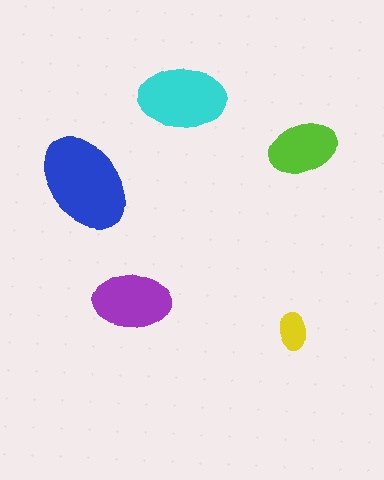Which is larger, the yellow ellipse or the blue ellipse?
The blue one.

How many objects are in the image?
There are 5 objects in the image.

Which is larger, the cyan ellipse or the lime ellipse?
The cyan one.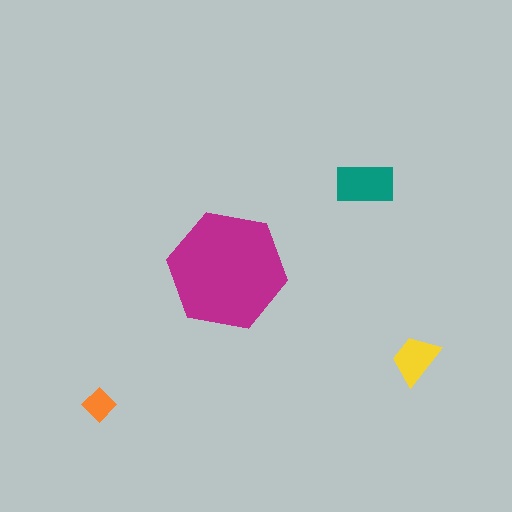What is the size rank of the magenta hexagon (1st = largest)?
1st.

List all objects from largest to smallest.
The magenta hexagon, the teal rectangle, the yellow trapezoid, the orange diamond.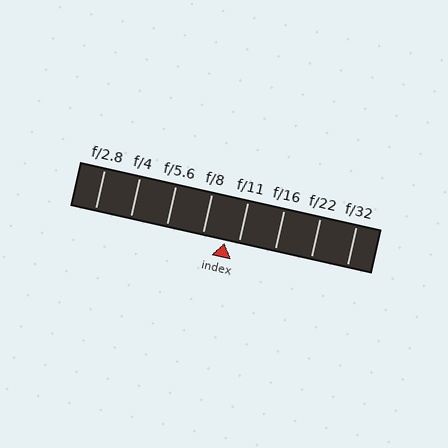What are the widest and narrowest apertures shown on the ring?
The widest aperture shown is f/2.8 and the narrowest is f/32.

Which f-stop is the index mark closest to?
The index mark is closest to f/11.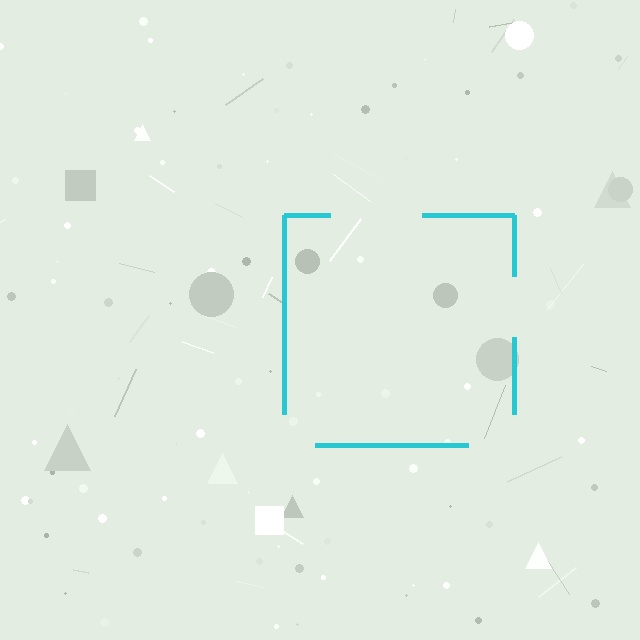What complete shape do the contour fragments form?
The contour fragments form a square.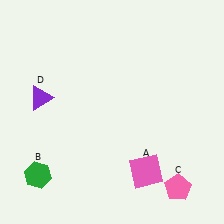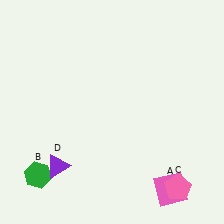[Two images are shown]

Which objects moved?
The objects that moved are: the pink square (A), the purple triangle (D).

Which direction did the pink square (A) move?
The pink square (A) moved right.